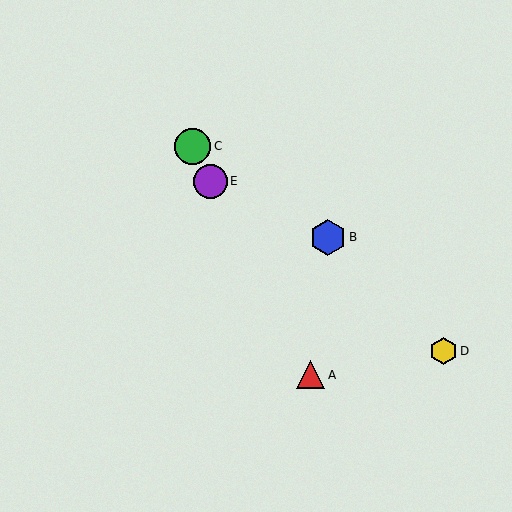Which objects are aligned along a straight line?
Objects A, C, E are aligned along a straight line.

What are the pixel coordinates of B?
Object B is at (328, 237).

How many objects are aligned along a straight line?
3 objects (A, C, E) are aligned along a straight line.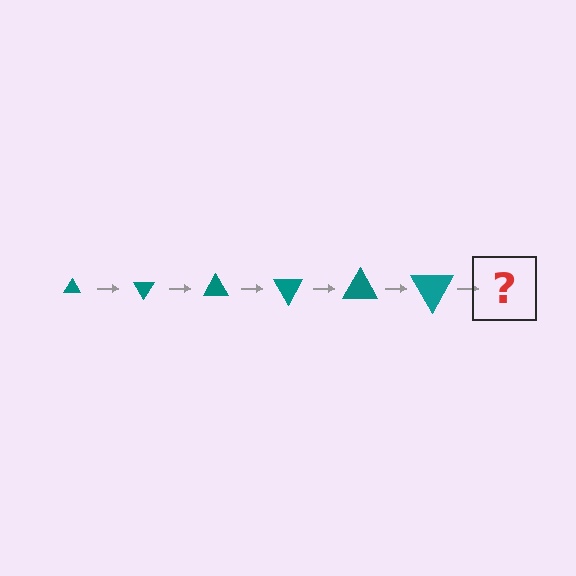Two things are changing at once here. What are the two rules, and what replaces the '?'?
The two rules are that the triangle grows larger each step and it rotates 60 degrees each step. The '?' should be a triangle, larger than the previous one and rotated 360 degrees from the start.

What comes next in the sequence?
The next element should be a triangle, larger than the previous one and rotated 360 degrees from the start.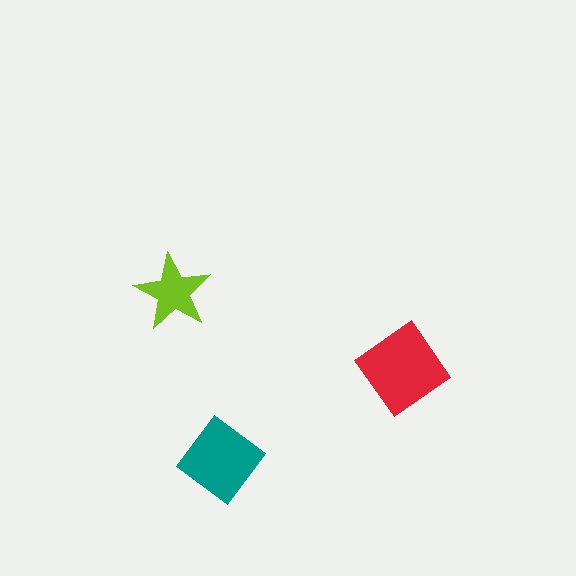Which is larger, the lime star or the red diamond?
The red diamond.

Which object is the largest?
The red diamond.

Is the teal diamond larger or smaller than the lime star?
Larger.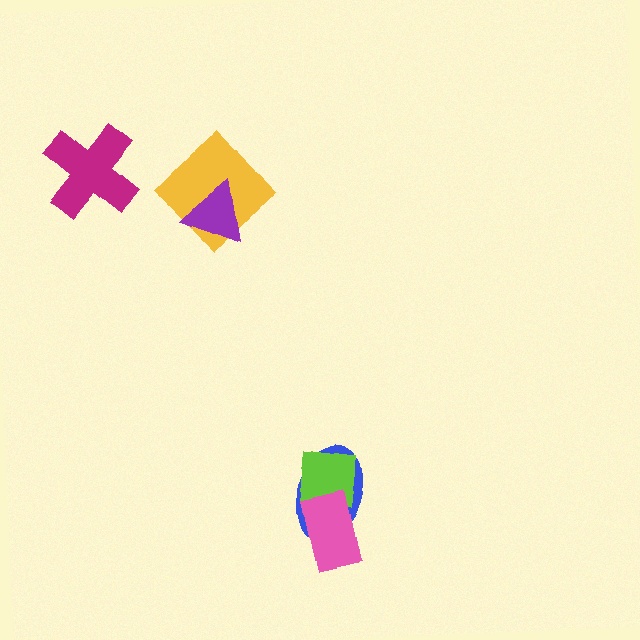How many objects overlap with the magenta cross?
0 objects overlap with the magenta cross.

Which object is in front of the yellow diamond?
The purple triangle is in front of the yellow diamond.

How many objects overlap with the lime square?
2 objects overlap with the lime square.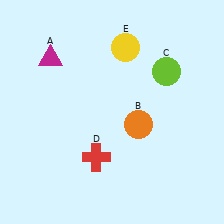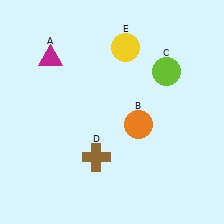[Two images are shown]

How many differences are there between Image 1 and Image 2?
There is 1 difference between the two images.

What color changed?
The cross (D) changed from red in Image 1 to brown in Image 2.